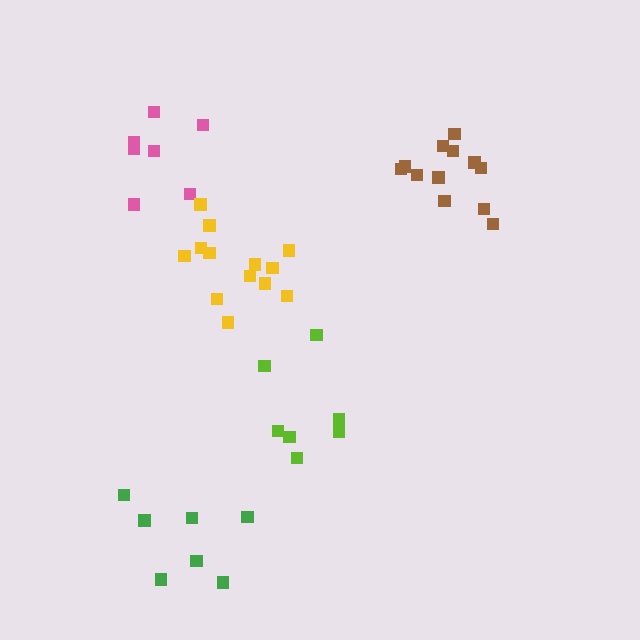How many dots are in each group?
Group 1: 7 dots, Group 2: 7 dots, Group 3: 13 dots, Group 4: 12 dots, Group 5: 7 dots (46 total).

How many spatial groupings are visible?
There are 5 spatial groupings.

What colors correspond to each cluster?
The clusters are colored: lime, pink, yellow, brown, green.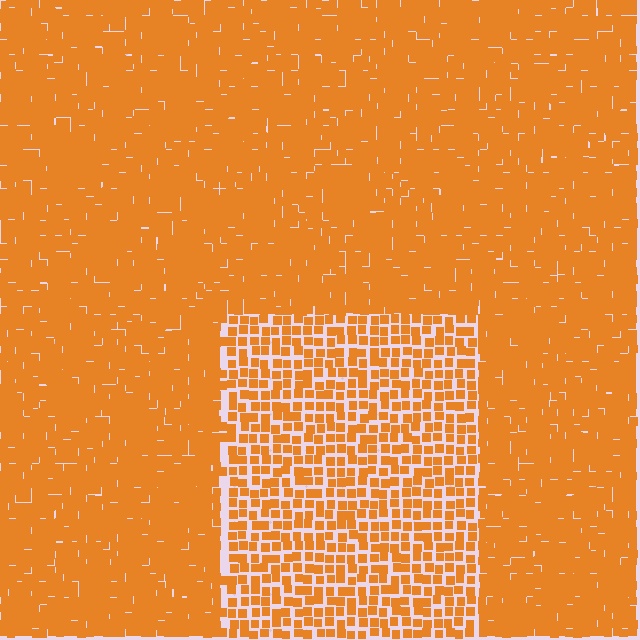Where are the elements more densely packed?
The elements are more densely packed outside the rectangle boundary.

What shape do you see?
I see a rectangle.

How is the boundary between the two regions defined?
The boundary is defined by a change in element density (approximately 1.9x ratio). All elements are the same color, size, and shape.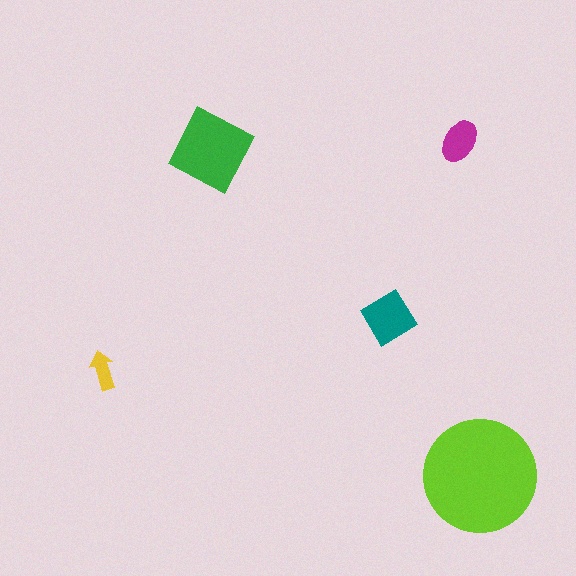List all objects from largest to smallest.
The lime circle, the green square, the teal diamond, the magenta ellipse, the yellow arrow.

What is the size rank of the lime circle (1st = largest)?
1st.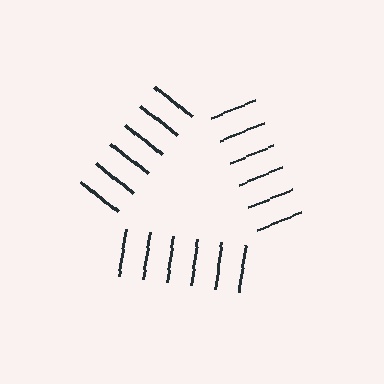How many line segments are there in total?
18 — 6 along each of the 3 edges.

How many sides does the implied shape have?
3 sides — the line-ends trace a triangle.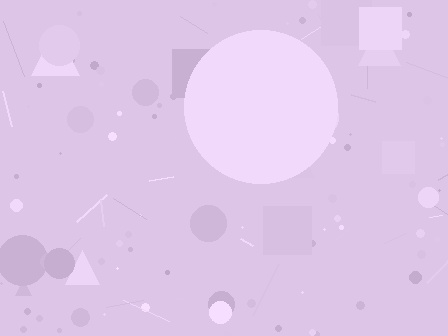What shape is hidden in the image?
A circle is hidden in the image.